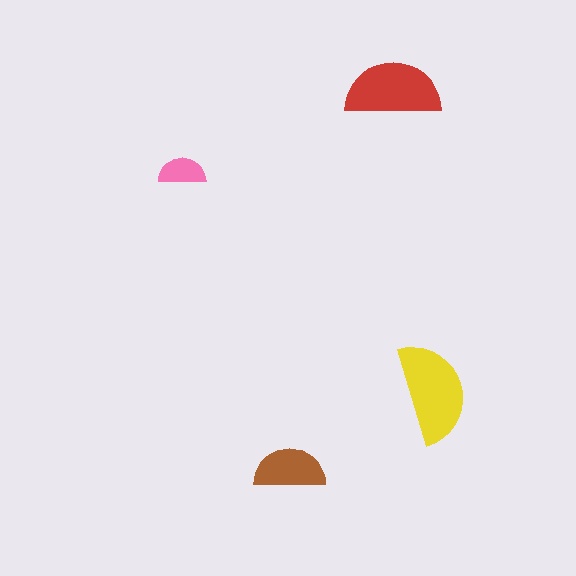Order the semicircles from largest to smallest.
the yellow one, the red one, the brown one, the pink one.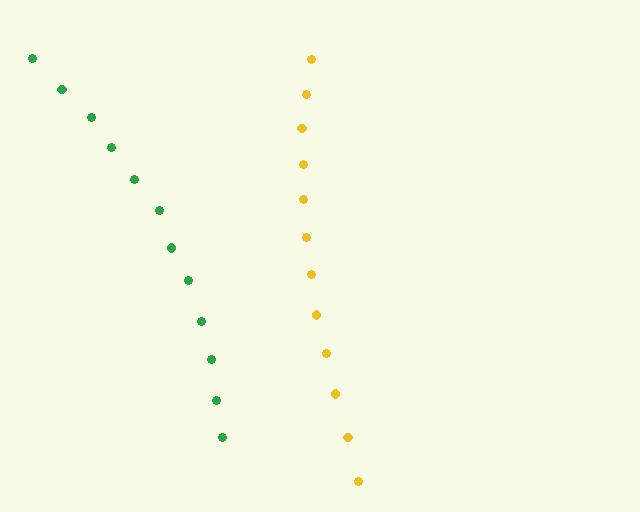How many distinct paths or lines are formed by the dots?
There are 2 distinct paths.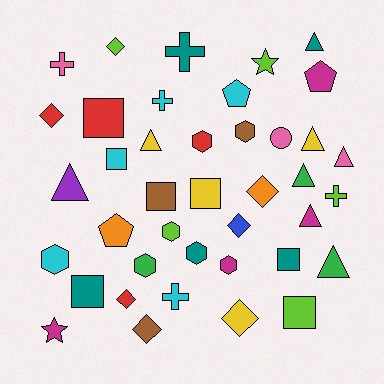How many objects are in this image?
There are 40 objects.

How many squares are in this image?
There are 7 squares.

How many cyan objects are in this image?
There are 5 cyan objects.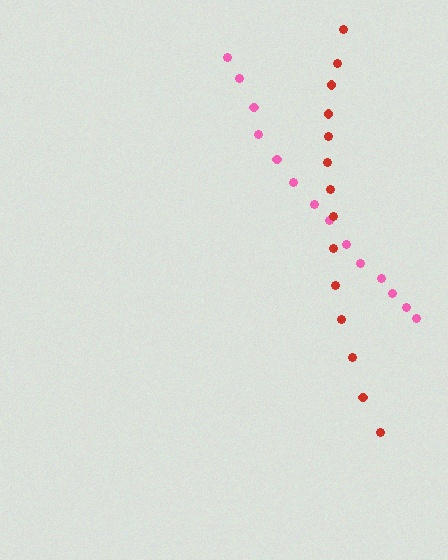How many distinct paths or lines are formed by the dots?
There are 2 distinct paths.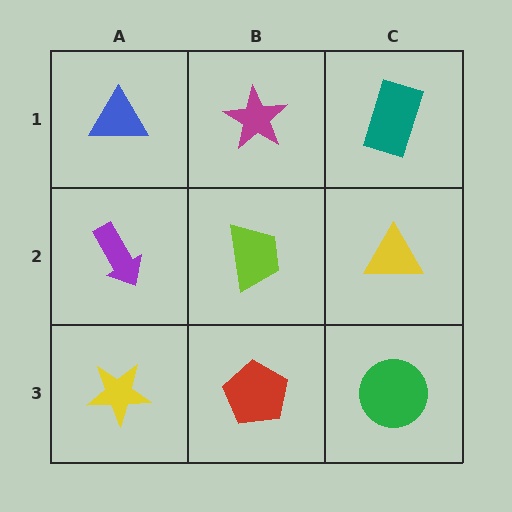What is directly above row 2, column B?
A magenta star.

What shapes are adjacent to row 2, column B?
A magenta star (row 1, column B), a red pentagon (row 3, column B), a purple arrow (row 2, column A), a yellow triangle (row 2, column C).